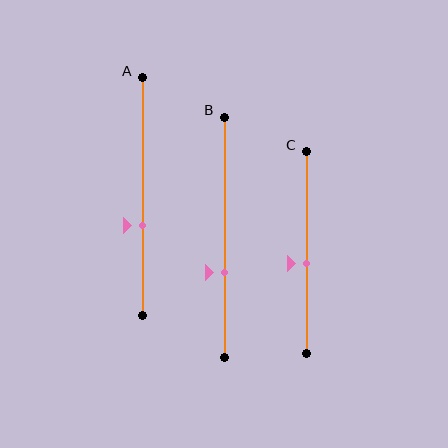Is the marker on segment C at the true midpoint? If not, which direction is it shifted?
No, the marker on segment C is shifted downward by about 5% of the segment length.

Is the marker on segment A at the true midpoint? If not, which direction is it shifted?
No, the marker on segment A is shifted downward by about 12% of the segment length.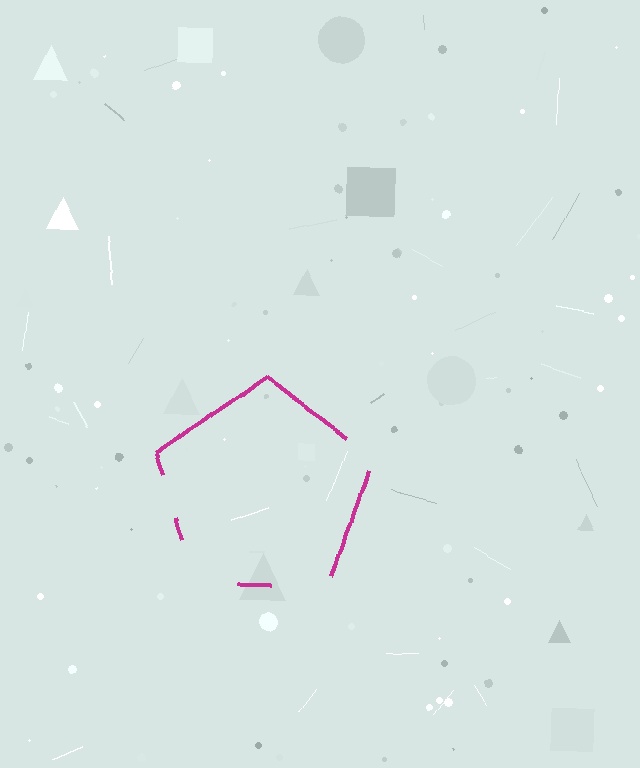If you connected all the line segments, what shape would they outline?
They would outline a pentagon.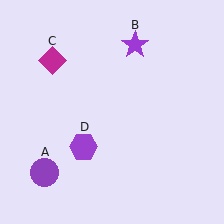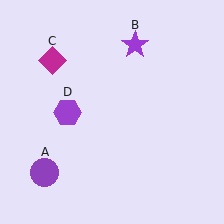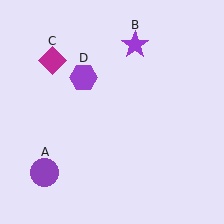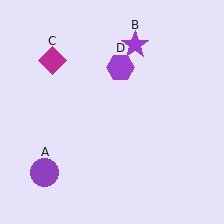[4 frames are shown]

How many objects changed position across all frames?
1 object changed position: purple hexagon (object D).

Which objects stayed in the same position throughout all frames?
Purple circle (object A) and purple star (object B) and magenta diamond (object C) remained stationary.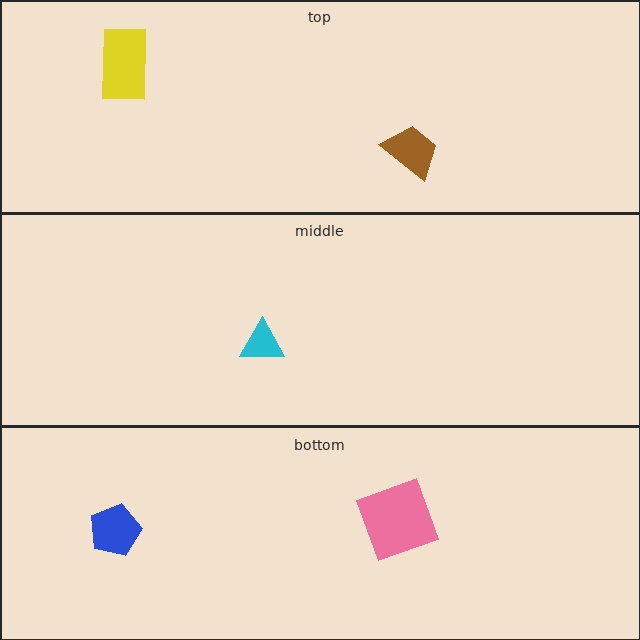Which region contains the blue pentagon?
The bottom region.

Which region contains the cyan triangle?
The middle region.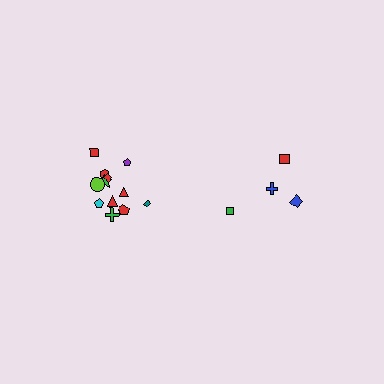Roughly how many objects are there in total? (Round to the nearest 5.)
Roughly 15 objects in total.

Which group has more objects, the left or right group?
The left group.